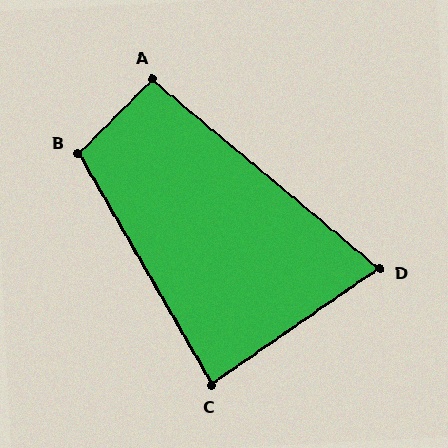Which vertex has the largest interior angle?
B, at approximately 105 degrees.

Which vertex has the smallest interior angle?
D, at approximately 75 degrees.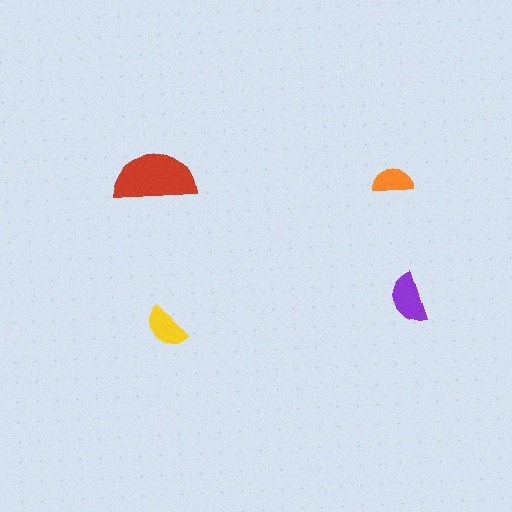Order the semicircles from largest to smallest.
the red one, the purple one, the yellow one, the orange one.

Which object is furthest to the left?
The red semicircle is leftmost.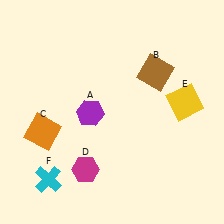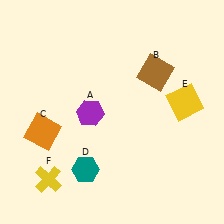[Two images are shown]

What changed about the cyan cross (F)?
In Image 1, F is cyan. In Image 2, it changed to yellow.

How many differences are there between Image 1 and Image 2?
There are 2 differences between the two images.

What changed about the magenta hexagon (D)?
In Image 1, D is magenta. In Image 2, it changed to teal.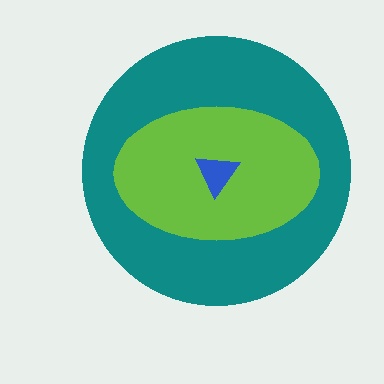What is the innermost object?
The blue triangle.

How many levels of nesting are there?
3.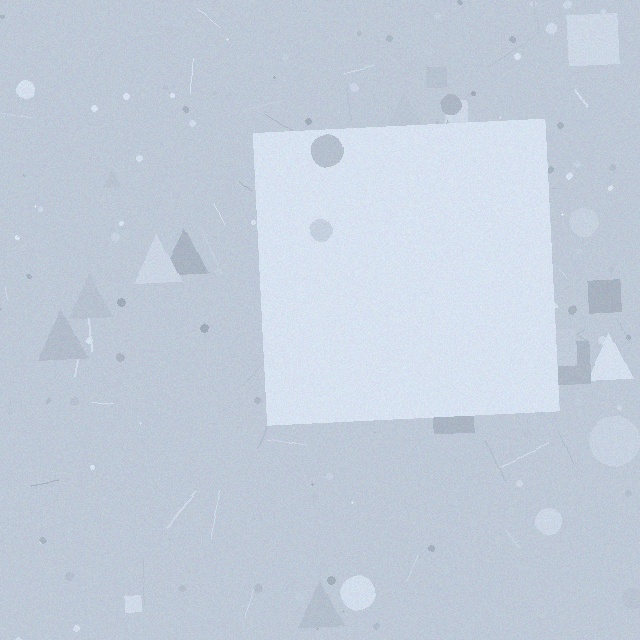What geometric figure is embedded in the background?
A square is embedded in the background.